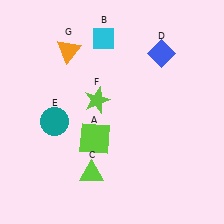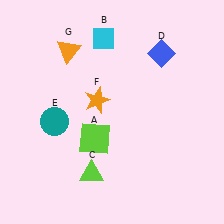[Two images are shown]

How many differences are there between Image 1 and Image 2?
There is 1 difference between the two images.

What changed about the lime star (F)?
In Image 1, F is lime. In Image 2, it changed to orange.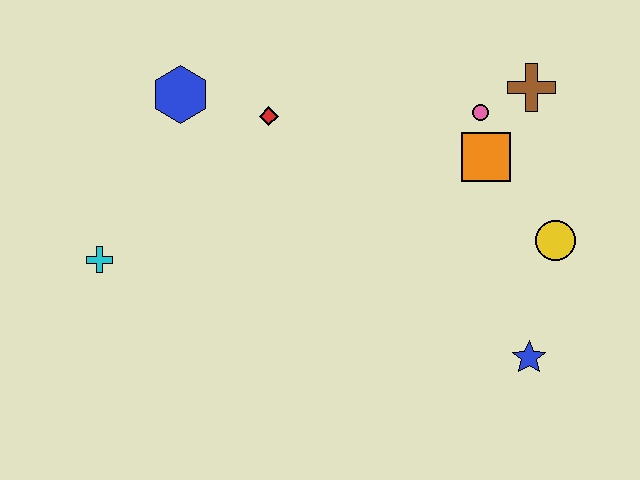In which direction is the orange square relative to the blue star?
The orange square is above the blue star.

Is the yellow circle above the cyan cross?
Yes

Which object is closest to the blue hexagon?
The red diamond is closest to the blue hexagon.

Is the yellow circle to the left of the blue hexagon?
No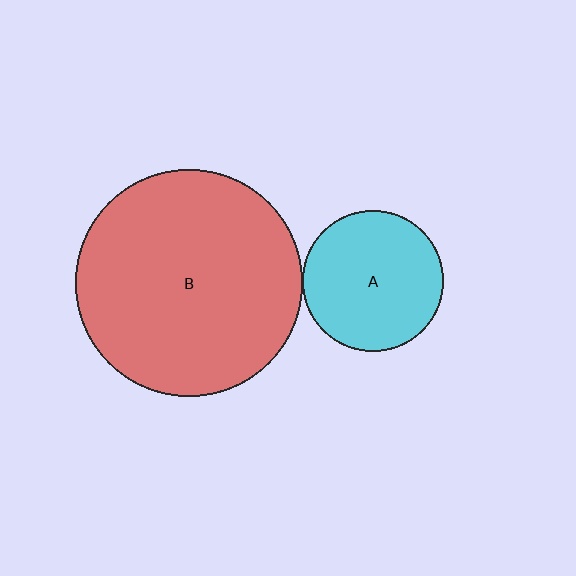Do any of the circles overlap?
No, none of the circles overlap.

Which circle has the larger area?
Circle B (red).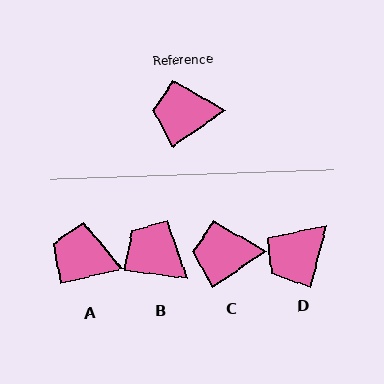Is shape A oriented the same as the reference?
No, it is off by about 20 degrees.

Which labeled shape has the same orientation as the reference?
C.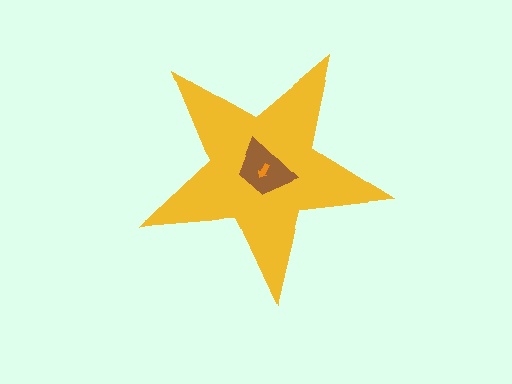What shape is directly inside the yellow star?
The brown trapezoid.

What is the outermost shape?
The yellow star.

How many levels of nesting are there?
3.